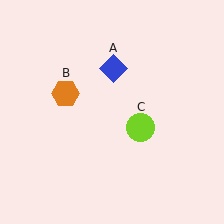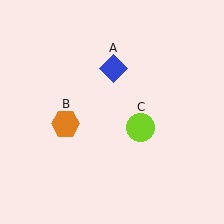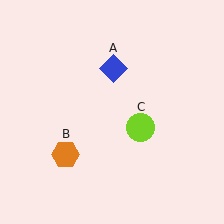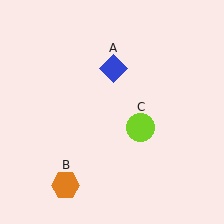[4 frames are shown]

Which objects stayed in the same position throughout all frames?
Blue diamond (object A) and lime circle (object C) remained stationary.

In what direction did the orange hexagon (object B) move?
The orange hexagon (object B) moved down.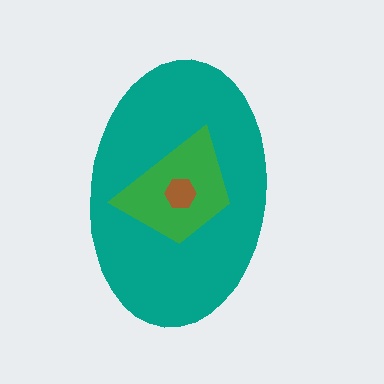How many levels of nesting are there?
3.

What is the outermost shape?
The teal ellipse.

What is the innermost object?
The brown hexagon.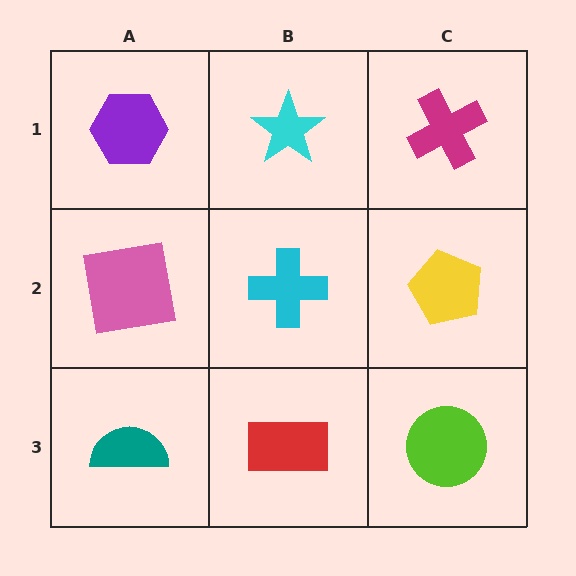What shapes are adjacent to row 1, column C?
A yellow pentagon (row 2, column C), a cyan star (row 1, column B).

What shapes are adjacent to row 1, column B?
A cyan cross (row 2, column B), a purple hexagon (row 1, column A), a magenta cross (row 1, column C).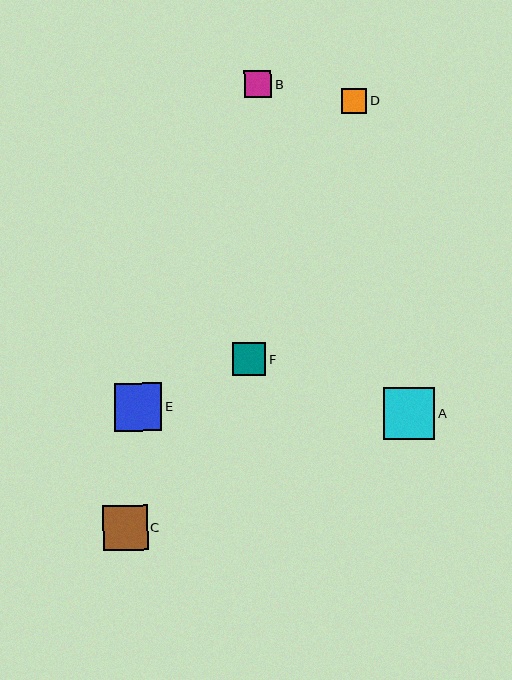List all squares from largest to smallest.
From largest to smallest: A, E, C, F, B, D.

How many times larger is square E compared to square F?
Square E is approximately 1.4 times the size of square F.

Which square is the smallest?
Square D is the smallest with a size of approximately 25 pixels.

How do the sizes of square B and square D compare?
Square B and square D are approximately the same size.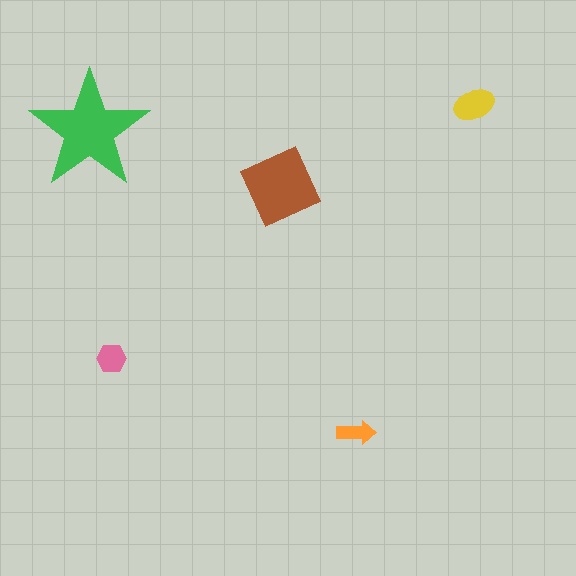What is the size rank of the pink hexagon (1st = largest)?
4th.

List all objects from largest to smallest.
The green star, the brown diamond, the yellow ellipse, the pink hexagon, the orange arrow.